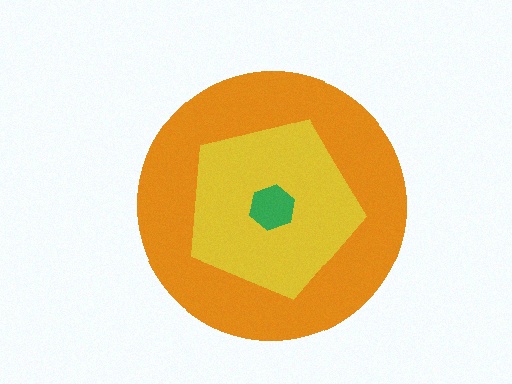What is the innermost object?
The green hexagon.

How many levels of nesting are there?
3.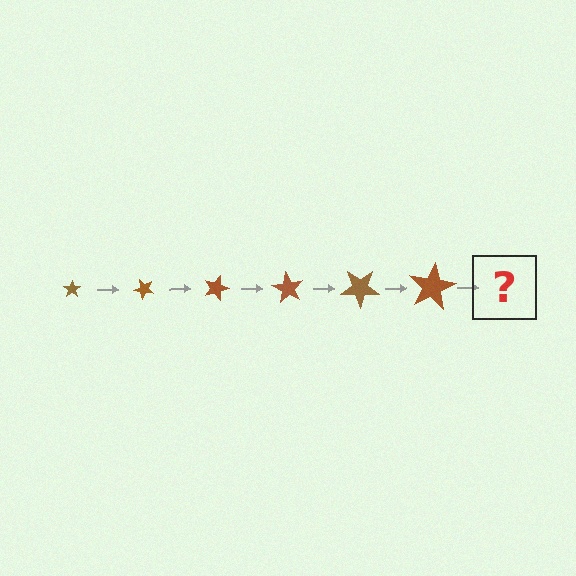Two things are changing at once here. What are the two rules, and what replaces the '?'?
The two rules are that the star grows larger each step and it rotates 45 degrees each step. The '?' should be a star, larger than the previous one and rotated 270 degrees from the start.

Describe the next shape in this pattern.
It should be a star, larger than the previous one and rotated 270 degrees from the start.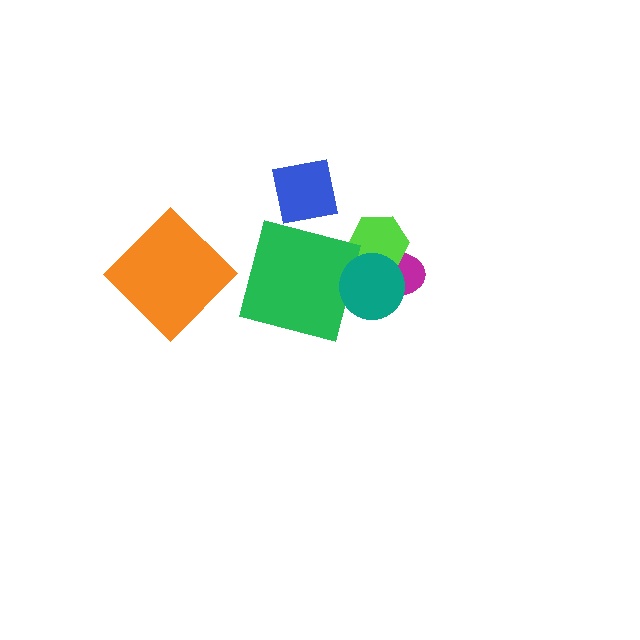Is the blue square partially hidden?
No, no other shape covers it.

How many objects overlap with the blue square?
0 objects overlap with the blue square.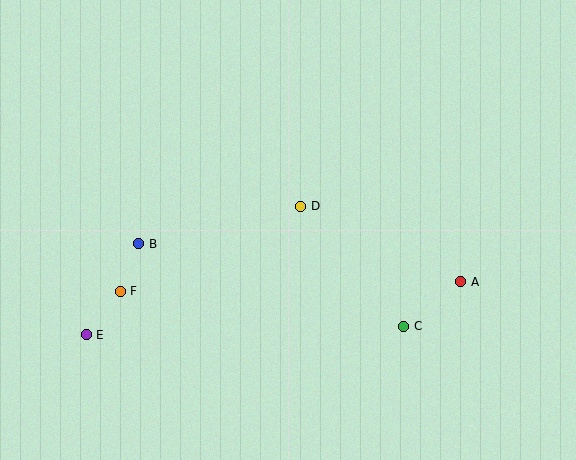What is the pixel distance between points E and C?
The distance between E and C is 317 pixels.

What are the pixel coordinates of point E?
Point E is at (86, 335).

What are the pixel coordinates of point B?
Point B is at (139, 244).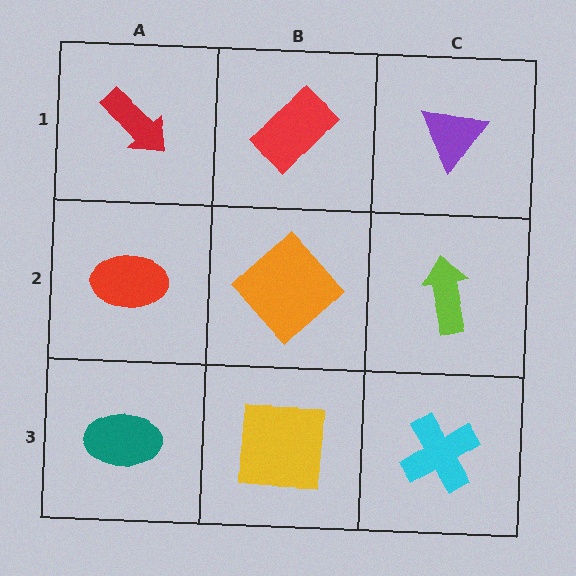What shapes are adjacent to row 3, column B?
An orange diamond (row 2, column B), a teal ellipse (row 3, column A), a cyan cross (row 3, column C).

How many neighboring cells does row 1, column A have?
2.